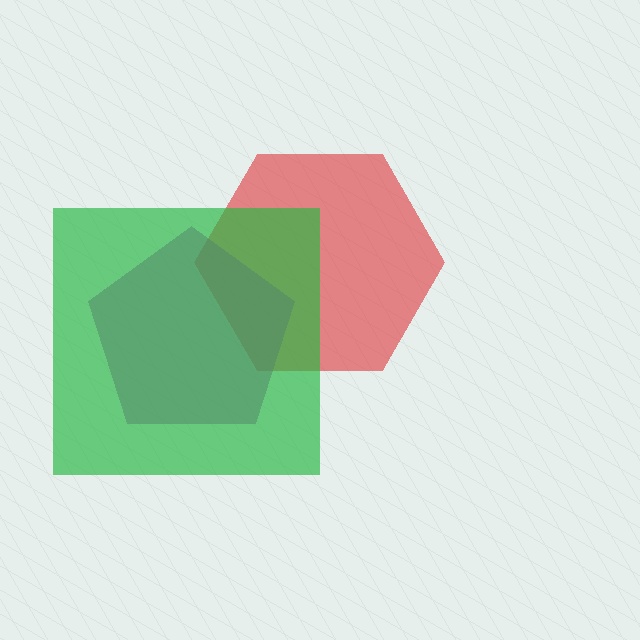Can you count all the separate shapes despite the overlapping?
Yes, there are 3 separate shapes.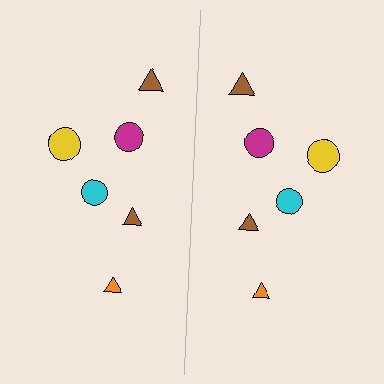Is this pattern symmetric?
Yes, this pattern has bilateral (reflection) symmetry.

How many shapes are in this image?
There are 12 shapes in this image.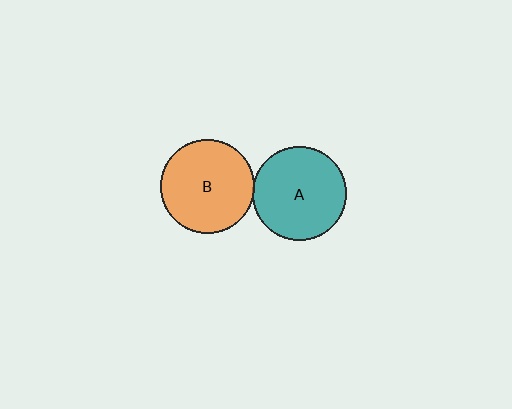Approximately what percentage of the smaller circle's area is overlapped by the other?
Approximately 5%.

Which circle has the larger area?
Circle A (teal).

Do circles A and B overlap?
Yes.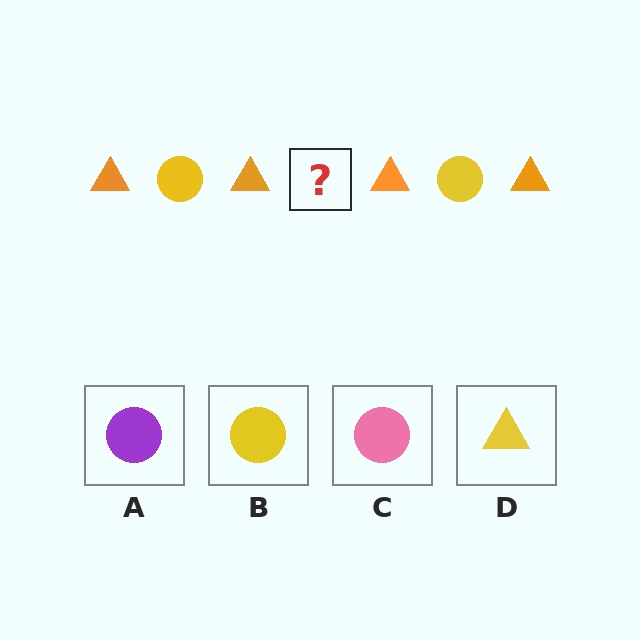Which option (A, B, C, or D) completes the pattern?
B.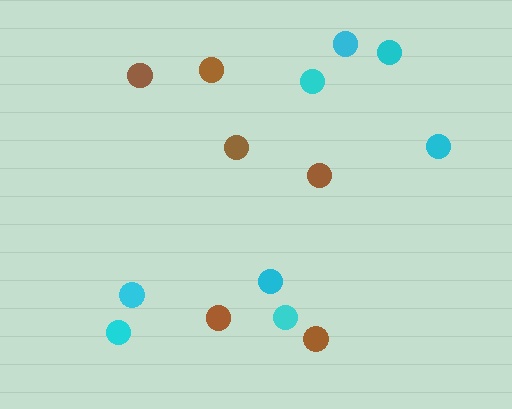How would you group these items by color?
There are 2 groups: one group of brown circles (6) and one group of cyan circles (8).